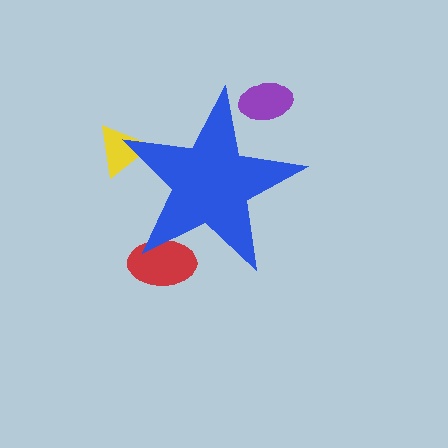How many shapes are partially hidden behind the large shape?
3 shapes are partially hidden.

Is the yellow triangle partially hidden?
Yes, the yellow triangle is partially hidden behind the blue star.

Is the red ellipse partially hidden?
Yes, the red ellipse is partially hidden behind the blue star.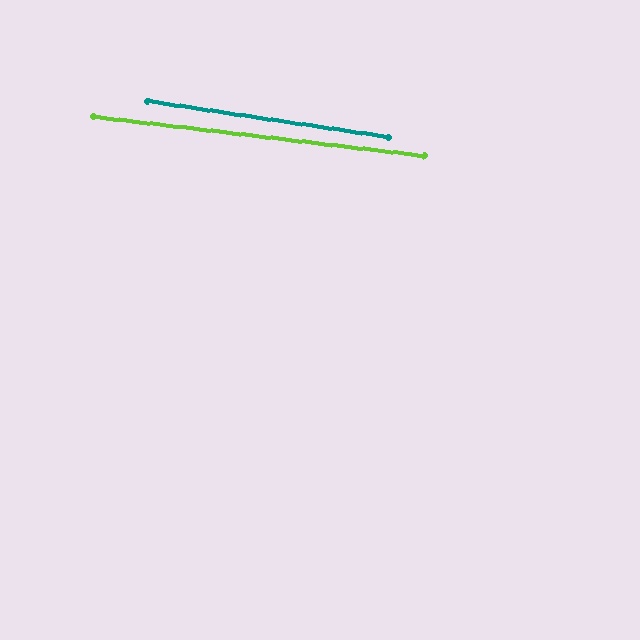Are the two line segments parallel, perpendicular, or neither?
Parallel — their directions differ by only 1.6°.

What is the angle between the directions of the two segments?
Approximately 2 degrees.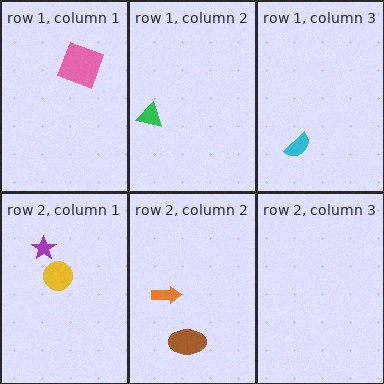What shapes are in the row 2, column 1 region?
The purple star, the yellow circle.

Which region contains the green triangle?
The row 1, column 2 region.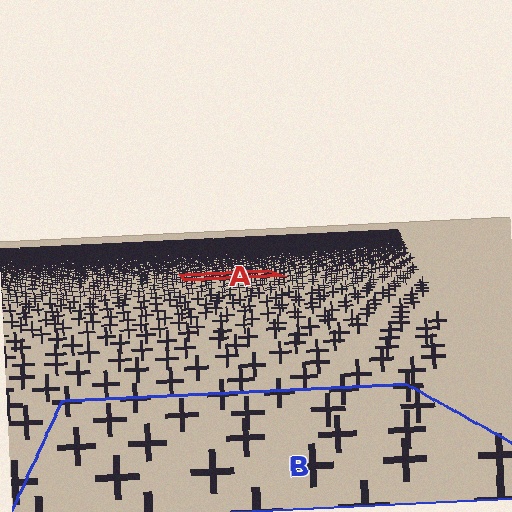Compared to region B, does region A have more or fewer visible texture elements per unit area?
Region A has more texture elements per unit area — they are packed more densely because it is farther away.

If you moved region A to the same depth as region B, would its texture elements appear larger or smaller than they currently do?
They would appear larger. At a closer depth, the same texture elements are projected at a bigger on-screen size.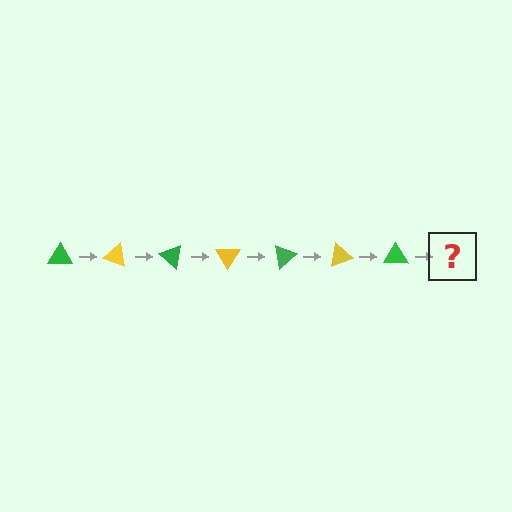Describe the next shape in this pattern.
It should be a yellow triangle, rotated 140 degrees from the start.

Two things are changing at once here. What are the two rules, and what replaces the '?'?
The two rules are that it rotates 20 degrees each step and the color cycles through green and yellow. The '?' should be a yellow triangle, rotated 140 degrees from the start.